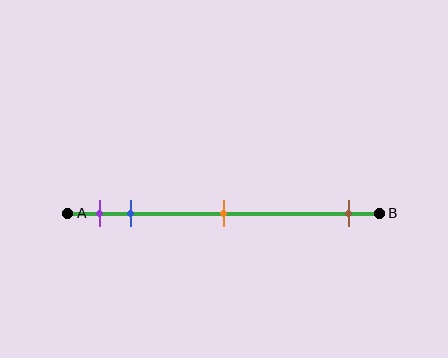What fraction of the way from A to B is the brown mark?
The brown mark is approximately 90% (0.9) of the way from A to B.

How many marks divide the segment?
There are 4 marks dividing the segment.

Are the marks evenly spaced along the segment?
No, the marks are not evenly spaced.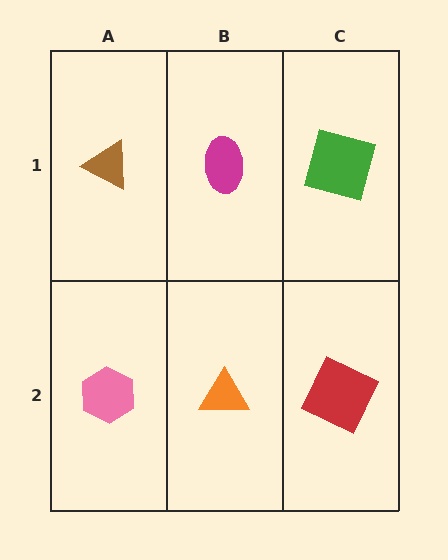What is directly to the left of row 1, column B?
A brown triangle.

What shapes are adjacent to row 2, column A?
A brown triangle (row 1, column A), an orange triangle (row 2, column B).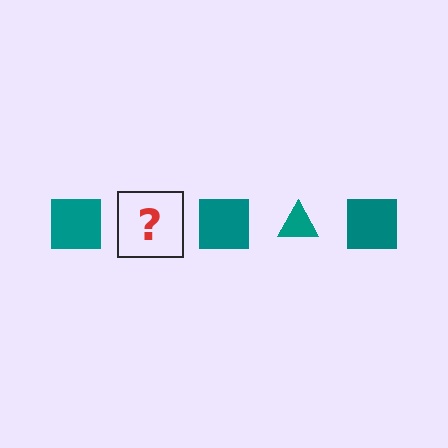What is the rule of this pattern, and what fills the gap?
The rule is that the pattern cycles through square, triangle shapes in teal. The gap should be filled with a teal triangle.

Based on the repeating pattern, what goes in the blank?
The blank should be a teal triangle.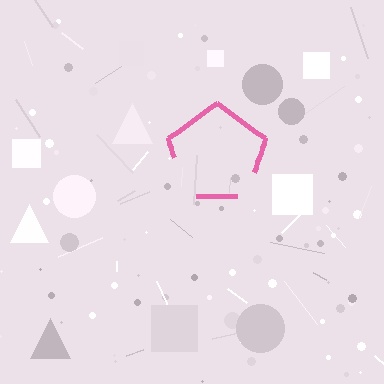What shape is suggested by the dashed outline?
The dashed outline suggests a pentagon.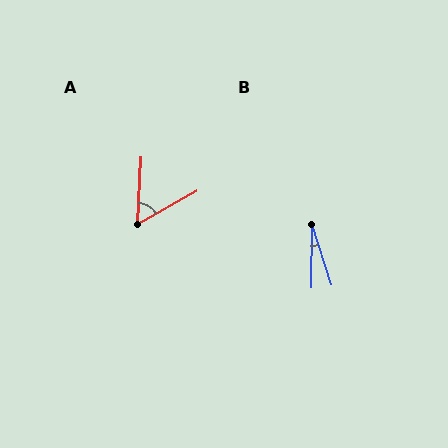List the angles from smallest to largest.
B (18°), A (58°).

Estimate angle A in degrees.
Approximately 58 degrees.